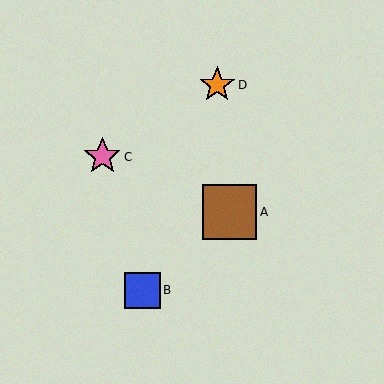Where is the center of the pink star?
The center of the pink star is at (102, 157).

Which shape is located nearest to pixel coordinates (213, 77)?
The orange star (labeled D) at (217, 85) is nearest to that location.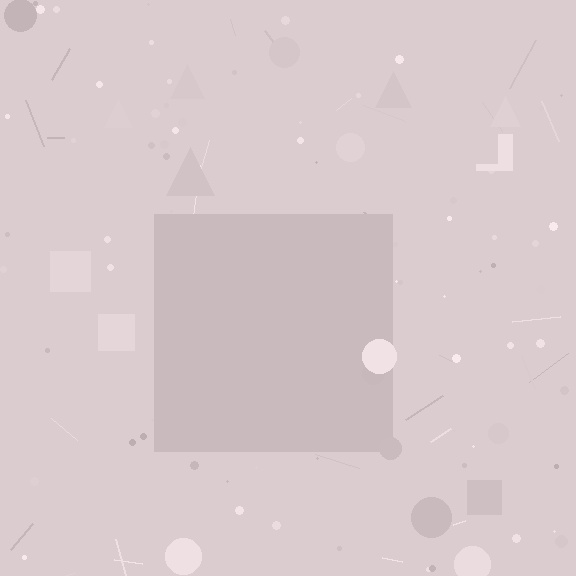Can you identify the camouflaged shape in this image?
The camouflaged shape is a square.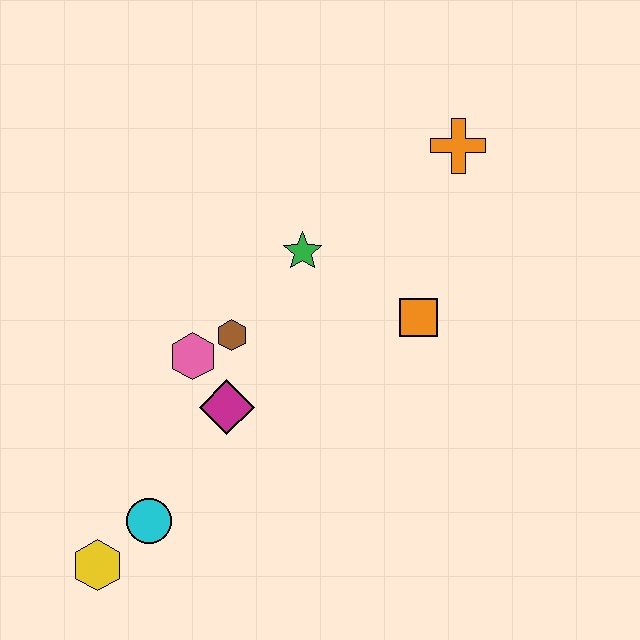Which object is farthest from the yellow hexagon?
The orange cross is farthest from the yellow hexagon.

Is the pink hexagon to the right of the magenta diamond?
No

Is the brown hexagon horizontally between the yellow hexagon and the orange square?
Yes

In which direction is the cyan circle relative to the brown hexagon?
The cyan circle is below the brown hexagon.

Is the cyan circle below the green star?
Yes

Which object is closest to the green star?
The brown hexagon is closest to the green star.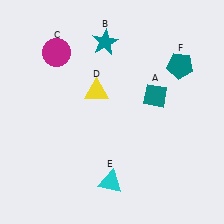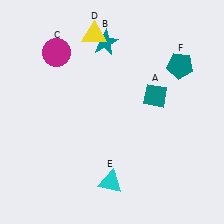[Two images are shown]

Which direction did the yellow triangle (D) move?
The yellow triangle (D) moved up.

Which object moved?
The yellow triangle (D) moved up.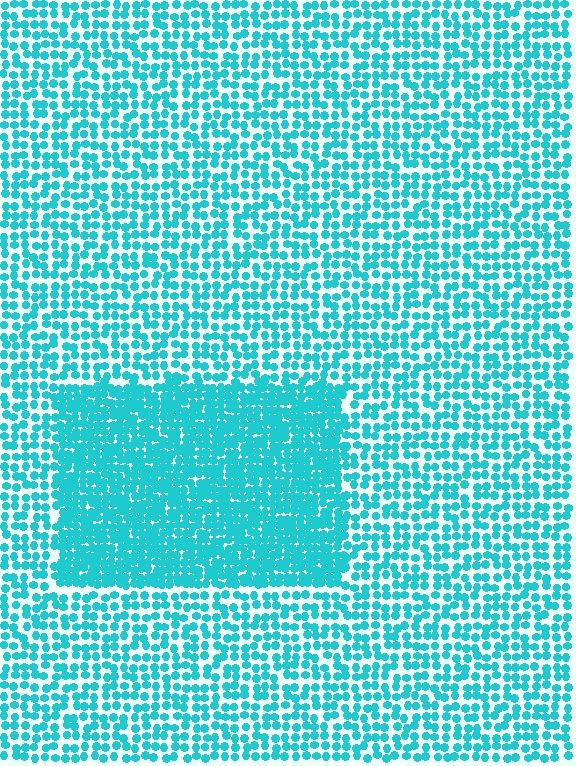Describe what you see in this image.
The image contains small cyan elements arranged at two different densities. A rectangle-shaped region is visible where the elements are more densely packed than the surrounding area.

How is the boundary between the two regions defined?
The boundary is defined by a change in element density (approximately 1.9x ratio). All elements are the same color, size, and shape.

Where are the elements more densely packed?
The elements are more densely packed inside the rectangle boundary.